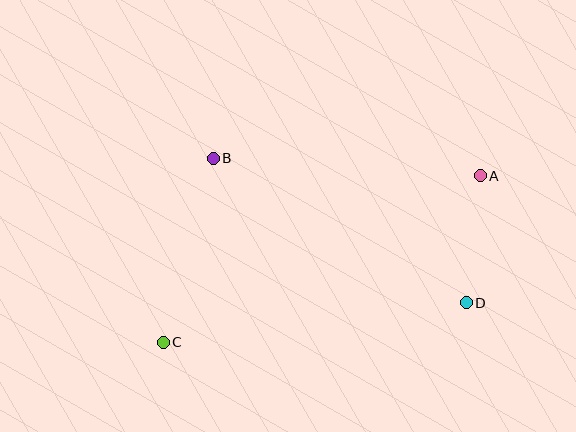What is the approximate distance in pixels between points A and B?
The distance between A and B is approximately 268 pixels.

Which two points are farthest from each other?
Points A and C are farthest from each other.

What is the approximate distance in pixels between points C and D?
The distance between C and D is approximately 306 pixels.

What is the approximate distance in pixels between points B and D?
The distance between B and D is approximately 291 pixels.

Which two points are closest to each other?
Points A and D are closest to each other.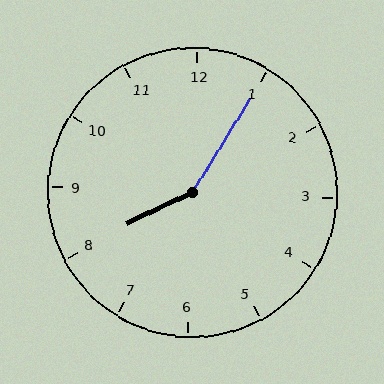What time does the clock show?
8:05.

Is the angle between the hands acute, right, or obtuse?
It is obtuse.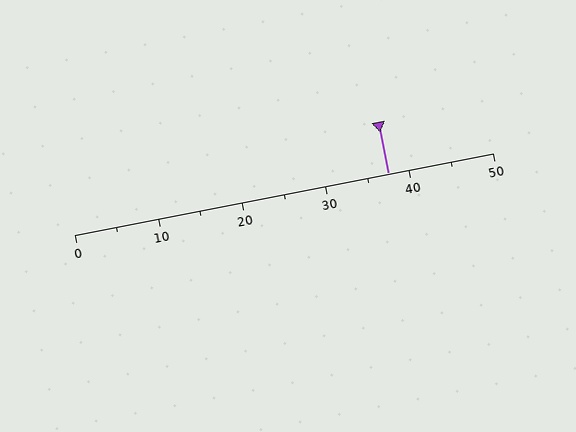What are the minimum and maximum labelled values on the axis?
The axis runs from 0 to 50.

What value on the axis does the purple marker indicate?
The marker indicates approximately 37.5.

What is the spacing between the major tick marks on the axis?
The major ticks are spaced 10 apart.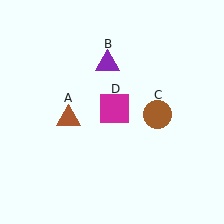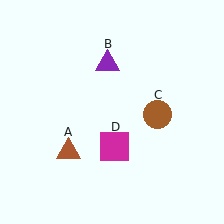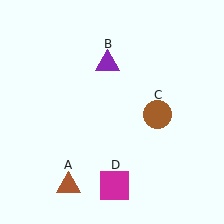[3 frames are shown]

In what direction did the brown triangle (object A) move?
The brown triangle (object A) moved down.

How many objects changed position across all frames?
2 objects changed position: brown triangle (object A), magenta square (object D).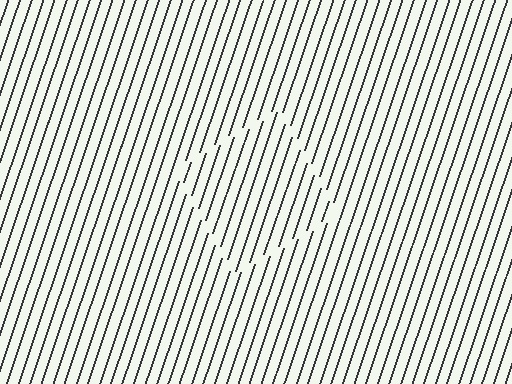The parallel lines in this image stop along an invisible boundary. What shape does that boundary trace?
An illusory square. The interior of the shape contains the same grating, shifted by half a period — the contour is defined by the phase discontinuity where line-ends from the inner and outer gratings abut.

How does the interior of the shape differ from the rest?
The interior of the shape contains the same grating, shifted by half a period — the contour is defined by the phase discontinuity where line-ends from the inner and outer gratings abut.